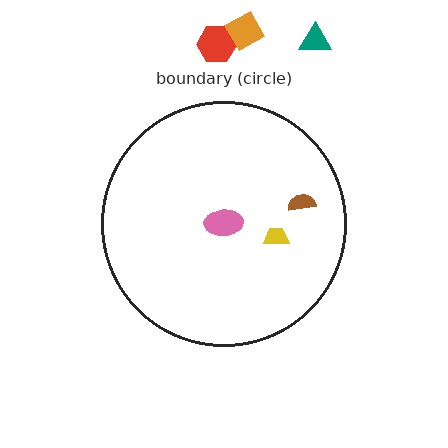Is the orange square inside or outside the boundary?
Outside.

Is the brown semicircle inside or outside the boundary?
Inside.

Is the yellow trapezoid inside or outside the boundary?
Inside.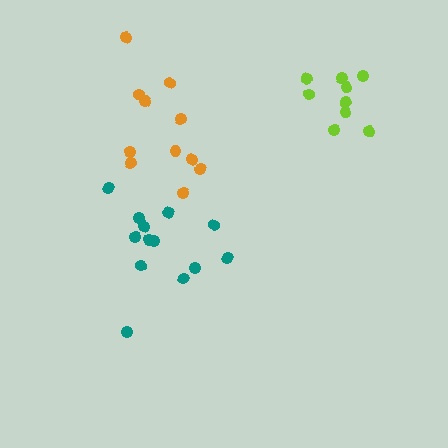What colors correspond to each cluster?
The clusters are colored: lime, teal, orange.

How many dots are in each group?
Group 1: 9 dots, Group 2: 13 dots, Group 3: 11 dots (33 total).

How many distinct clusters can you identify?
There are 3 distinct clusters.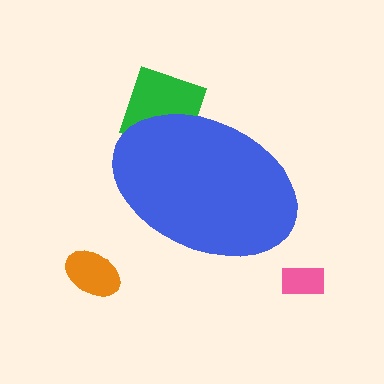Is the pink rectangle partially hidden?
No, the pink rectangle is fully visible.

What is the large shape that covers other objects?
A blue ellipse.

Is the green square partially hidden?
Yes, the green square is partially hidden behind the blue ellipse.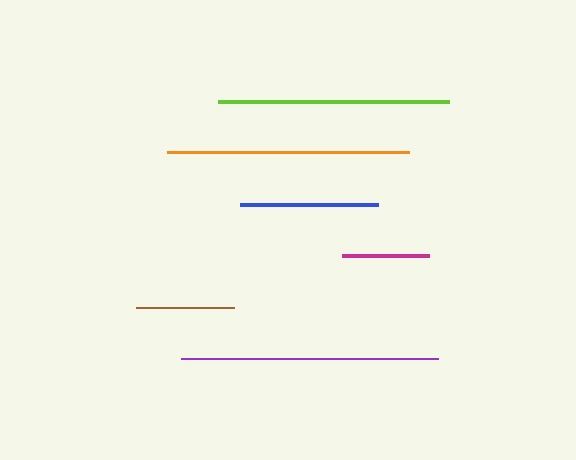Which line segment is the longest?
The purple line is the longest at approximately 257 pixels.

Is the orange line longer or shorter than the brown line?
The orange line is longer than the brown line.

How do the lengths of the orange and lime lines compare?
The orange and lime lines are approximately the same length.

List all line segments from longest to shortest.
From longest to shortest: purple, orange, lime, blue, brown, magenta.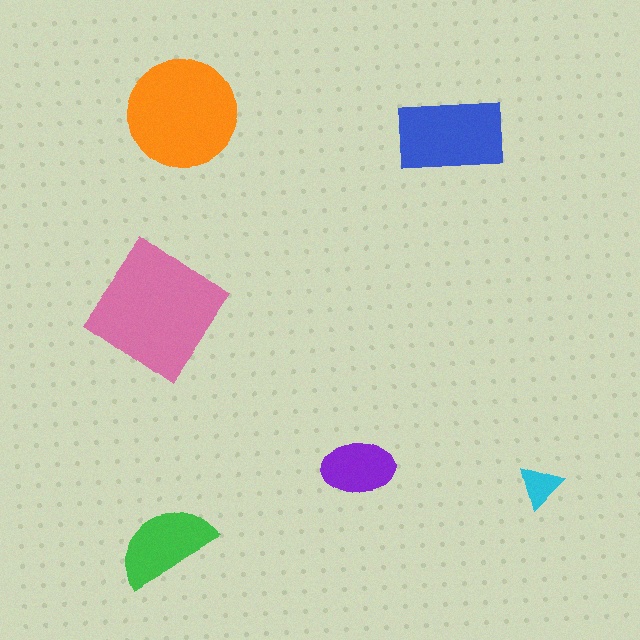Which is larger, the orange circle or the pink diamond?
The pink diamond.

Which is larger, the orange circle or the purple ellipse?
The orange circle.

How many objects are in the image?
There are 6 objects in the image.